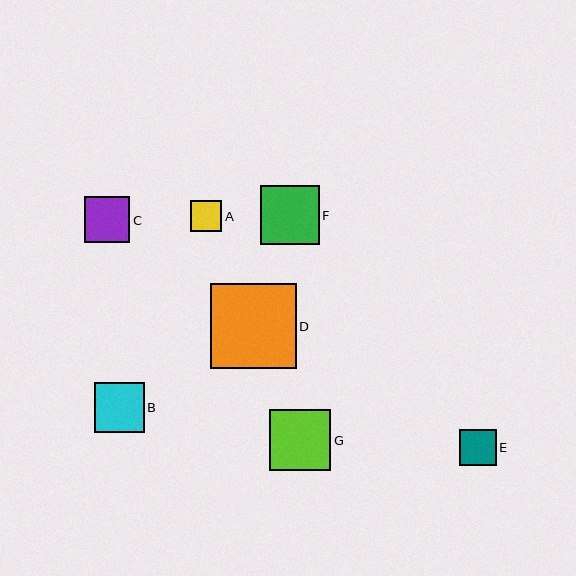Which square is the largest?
Square D is the largest with a size of approximately 86 pixels.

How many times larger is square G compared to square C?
Square G is approximately 1.4 times the size of square C.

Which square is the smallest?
Square A is the smallest with a size of approximately 31 pixels.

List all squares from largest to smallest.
From largest to smallest: D, G, F, B, C, E, A.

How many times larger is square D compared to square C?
Square D is approximately 1.9 times the size of square C.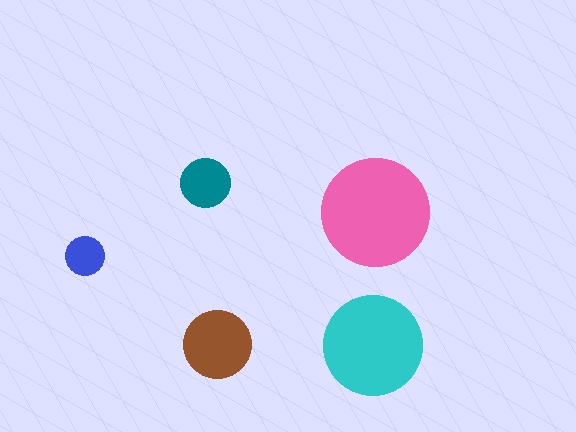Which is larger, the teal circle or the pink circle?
The pink one.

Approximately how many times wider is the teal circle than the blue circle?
About 1.5 times wider.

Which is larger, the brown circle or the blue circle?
The brown one.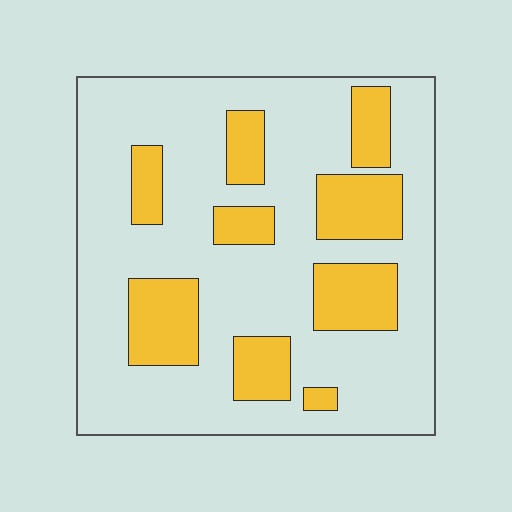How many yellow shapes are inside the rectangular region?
9.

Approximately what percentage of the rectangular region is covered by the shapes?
Approximately 25%.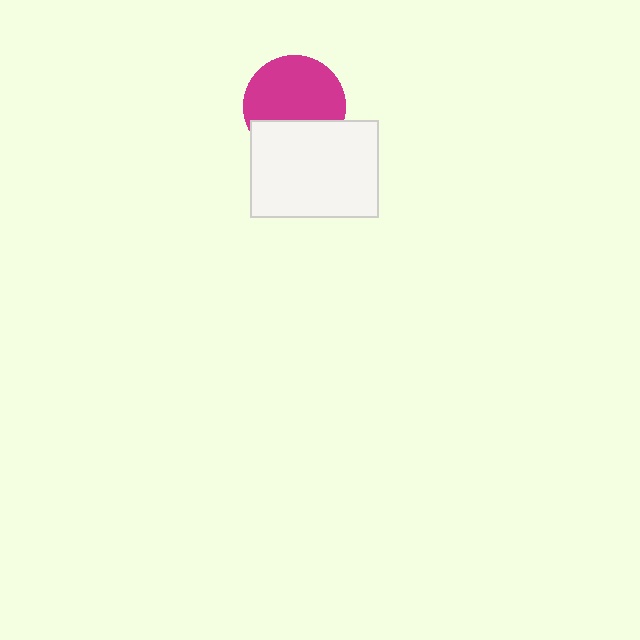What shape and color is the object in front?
The object in front is a white rectangle.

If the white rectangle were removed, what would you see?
You would see the complete magenta circle.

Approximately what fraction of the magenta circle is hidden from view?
Roughly 34% of the magenta circle is hidden behind the white rectangle.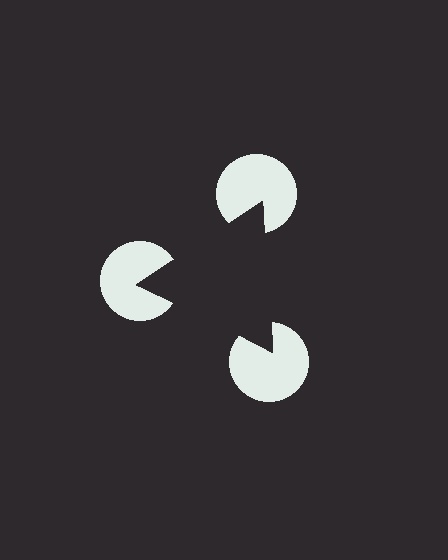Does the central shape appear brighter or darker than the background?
It typically appears slightly darker than the background, even though no actual brightness change is drawn.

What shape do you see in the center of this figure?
An illusory triangle — its edges are inferred from the aligned wedge cuts in the pac-man discs, not physically drawn.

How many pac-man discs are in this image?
There are 3 — one at each vertex of the illusory triangle.